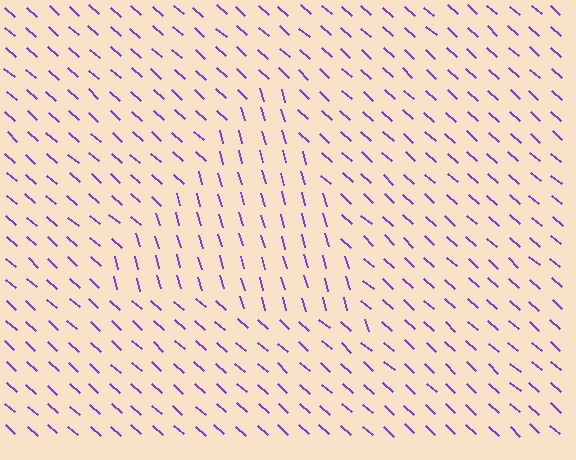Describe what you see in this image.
The image is filled with small purple line segments. A triangle region in the image has lines oriented differently from the surrounding lines, creating a visible texture boundary.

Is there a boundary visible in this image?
Yes, there is a texture boundary formed by a change in line orientation.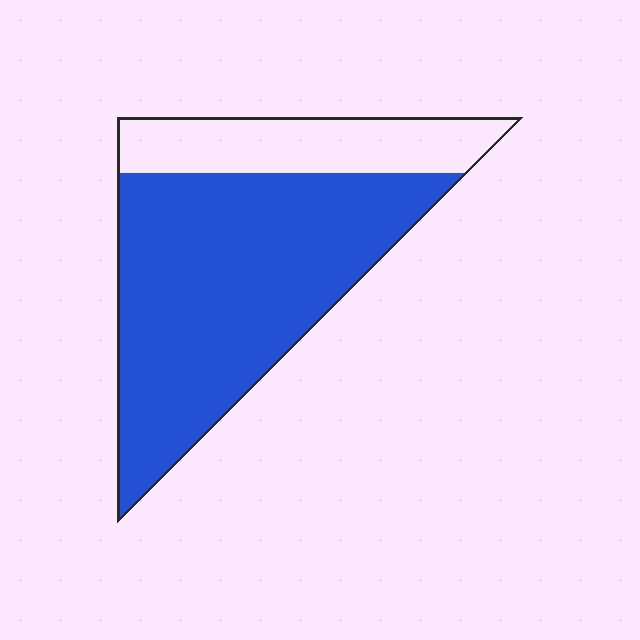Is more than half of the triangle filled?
Yes.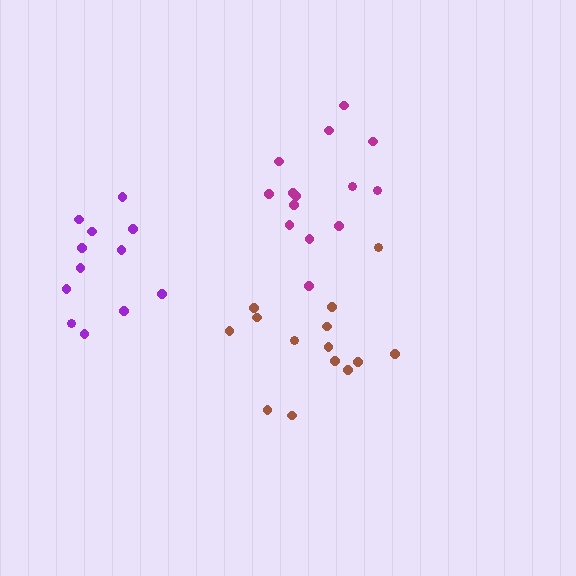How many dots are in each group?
Group 1: 14 dots, Group 2: 14 dots, Group 3: 12 dots (40 total).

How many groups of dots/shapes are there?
There are 3 groups.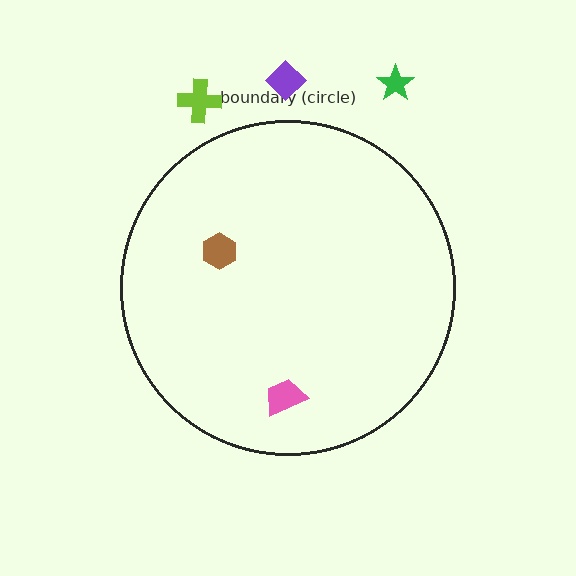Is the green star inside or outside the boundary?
Outside.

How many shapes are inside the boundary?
2 inside, 3 outside.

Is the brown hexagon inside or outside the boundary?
Inside.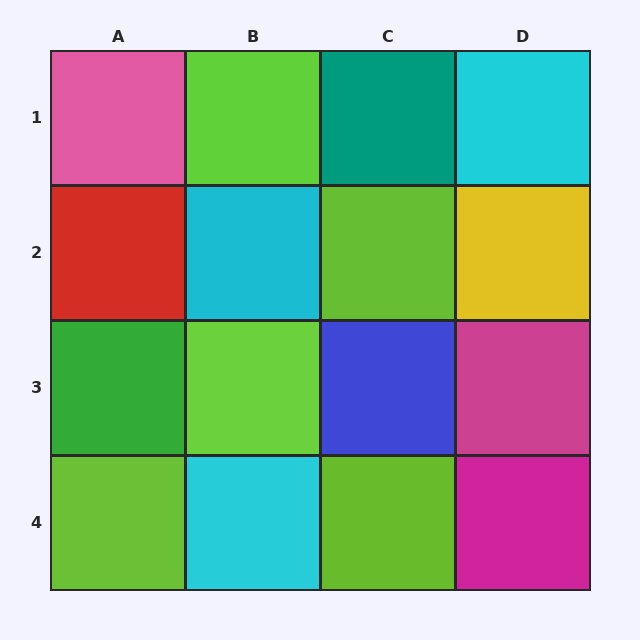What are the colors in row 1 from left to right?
Pink, lime, teal, cyan.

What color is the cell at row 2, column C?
Lime.